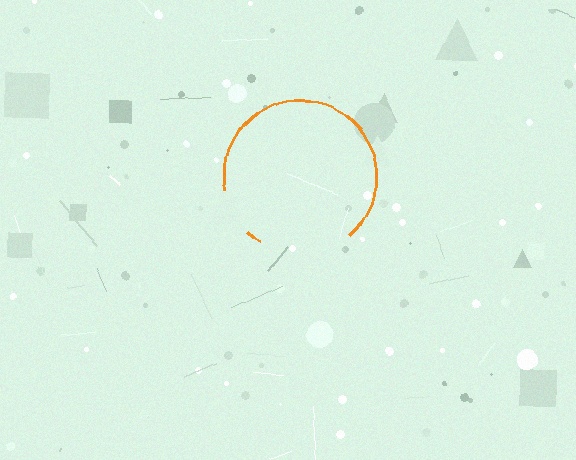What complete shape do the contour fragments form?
The contour fragments form a circle.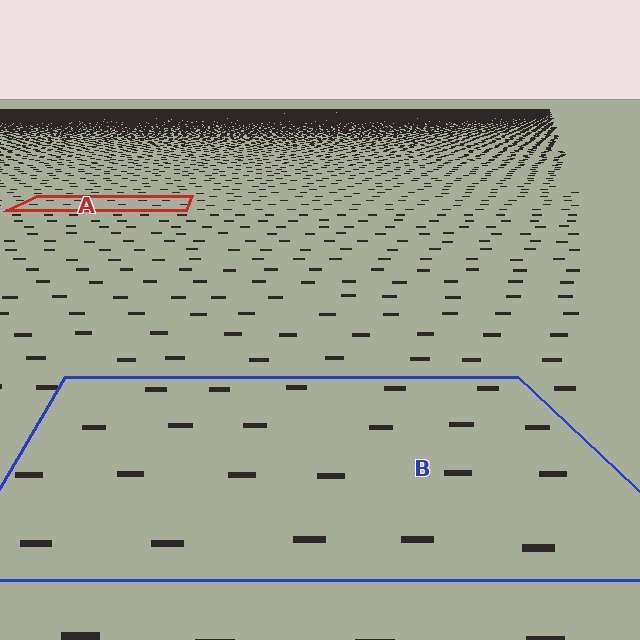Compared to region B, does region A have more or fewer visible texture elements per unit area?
Region A has more texture elements per unit area — they are packed more densely because it is farther away.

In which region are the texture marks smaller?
The texture marks are smaller in region A, because it is farther away.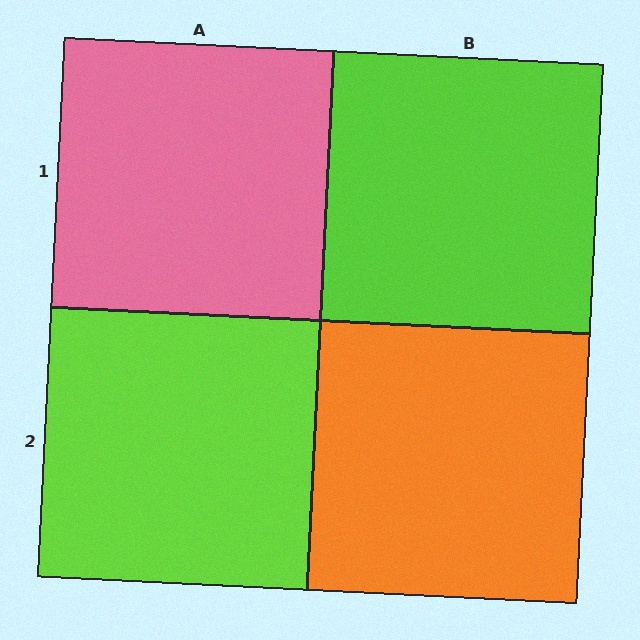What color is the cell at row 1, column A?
Pink.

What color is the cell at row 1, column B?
Lime.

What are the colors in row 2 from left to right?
Lime, orange.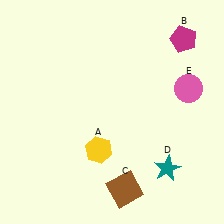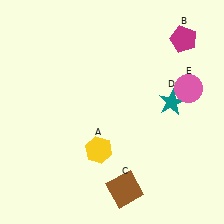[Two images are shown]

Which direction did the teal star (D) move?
The teal star (D) moved up.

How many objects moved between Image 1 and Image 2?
1 object moved between the two images.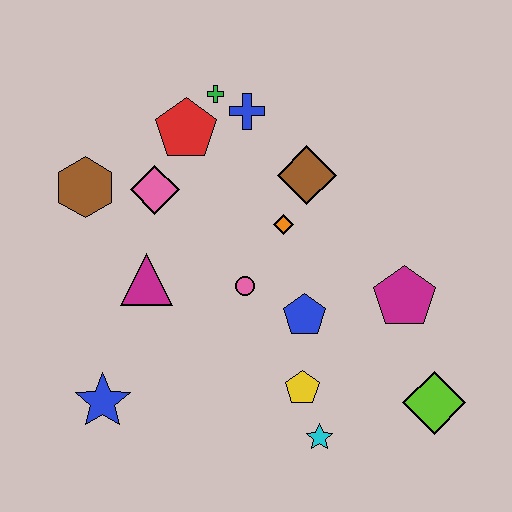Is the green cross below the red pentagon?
No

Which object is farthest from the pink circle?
The lime diamond is farthest from the pink circle.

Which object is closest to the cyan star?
The yellow pentagon is closest to the cyan star.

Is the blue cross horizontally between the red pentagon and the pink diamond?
No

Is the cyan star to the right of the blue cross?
Yes